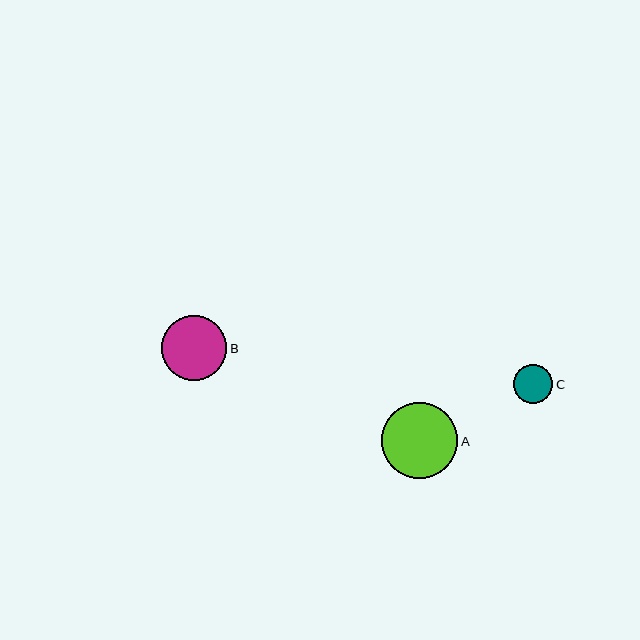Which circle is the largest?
Circle A is the largest with a size of approximately 76 pixels.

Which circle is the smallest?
Circle C is the smallest with a size of approximately 39 pixels.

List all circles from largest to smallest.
From largest to smallest: A, B, C.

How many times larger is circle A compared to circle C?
Circle A is approximately 2.0 times the size of circle C.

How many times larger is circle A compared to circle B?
Circle A is approximately 1.2 times the size of circle B.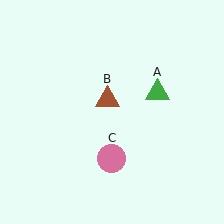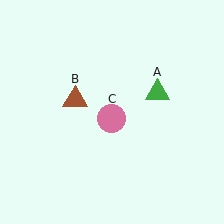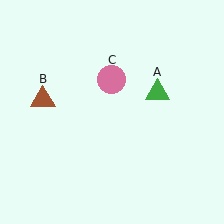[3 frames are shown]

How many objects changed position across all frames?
2 objects changed position: brown triangle (object B), pink circle (object C).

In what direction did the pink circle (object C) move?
The pink circle (object C) moved up.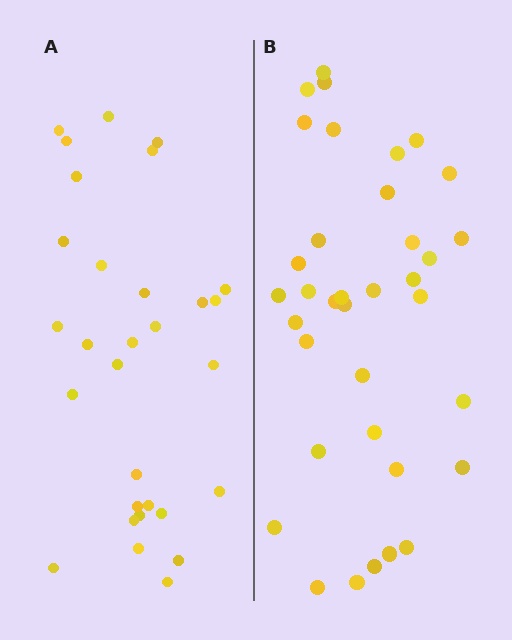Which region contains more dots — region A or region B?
Region B (the right region) has more dots.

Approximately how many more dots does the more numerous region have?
Region B has about 6 more dots than region A.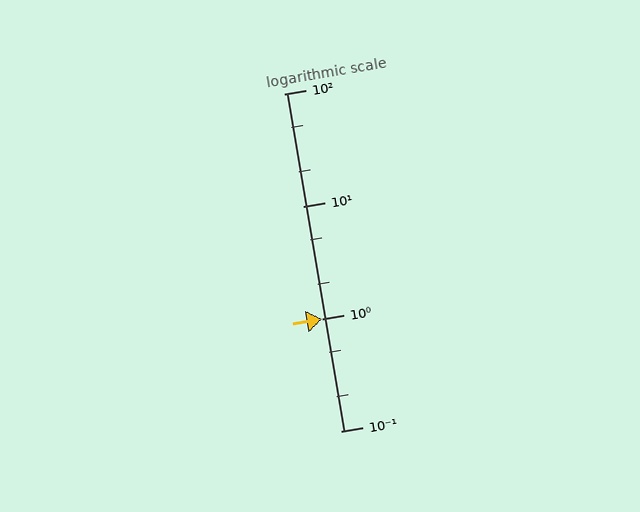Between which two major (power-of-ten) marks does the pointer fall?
The pointer is between 1 and 10.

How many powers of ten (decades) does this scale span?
The scale spans 3 decades, from 0.1 to 100.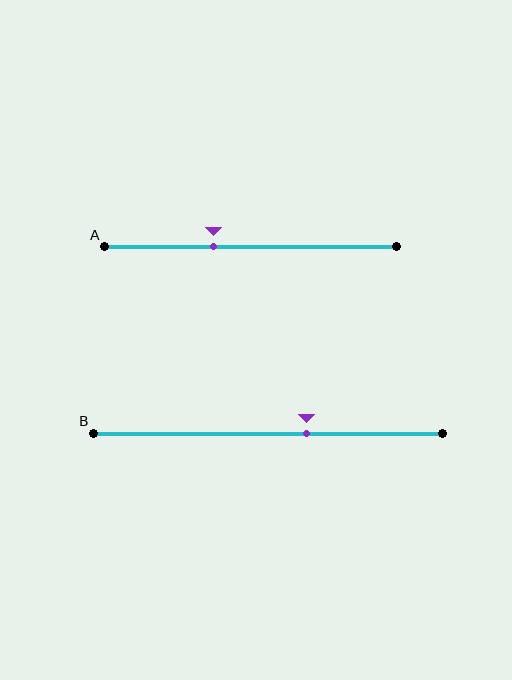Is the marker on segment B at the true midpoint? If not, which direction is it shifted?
No, the marker on segment B is shifted to the right by about 11% of the segment length.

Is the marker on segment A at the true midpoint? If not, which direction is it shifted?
No, the marker on segment A is shifted to the left by about 13% of the segment length.